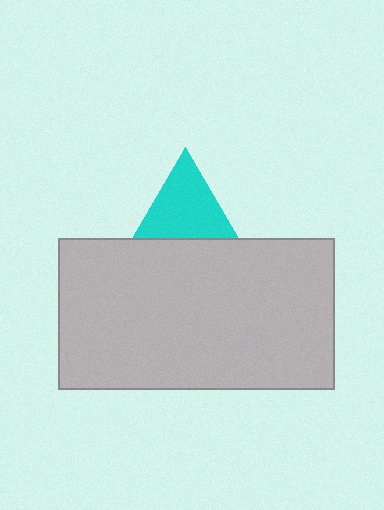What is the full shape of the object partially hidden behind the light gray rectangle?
The partially hidden object is a cyan triangle.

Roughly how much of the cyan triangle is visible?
About half of it is visible (roughly 60%).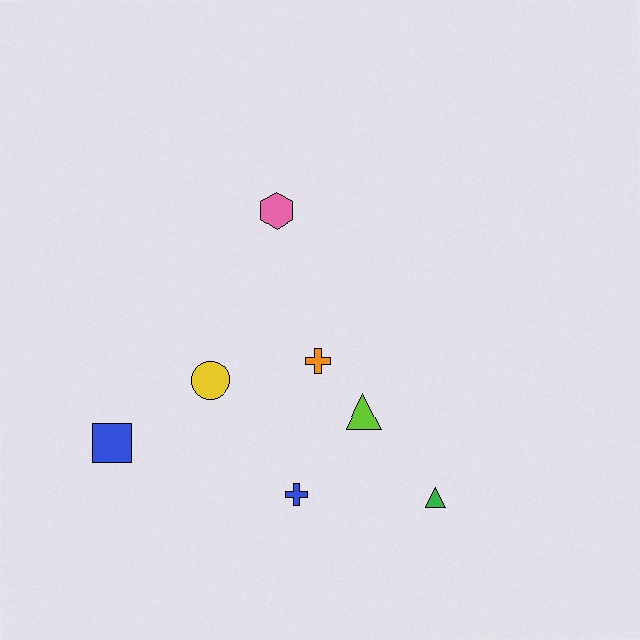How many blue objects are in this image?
There are 2 blue objects.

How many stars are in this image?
There are no stars.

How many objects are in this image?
There are 7 objects.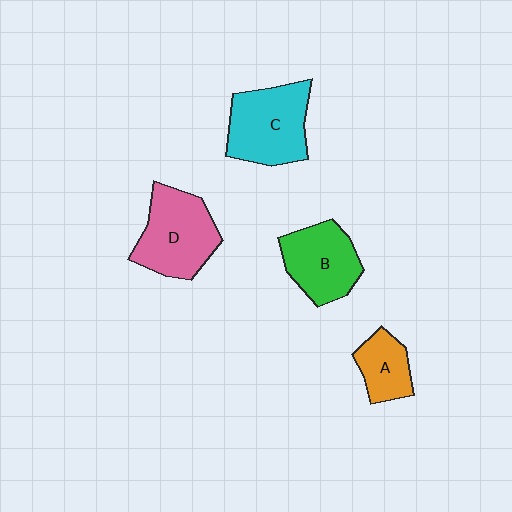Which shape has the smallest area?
Shape A (orange).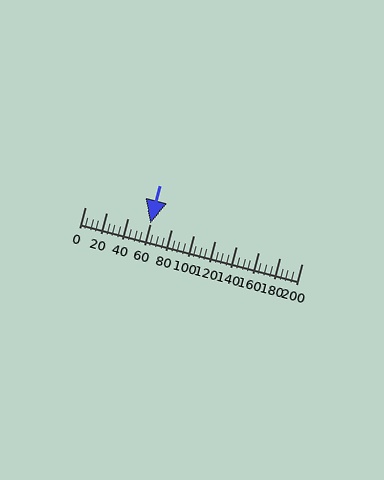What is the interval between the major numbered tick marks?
The major tick marks are spaced 20 units apart.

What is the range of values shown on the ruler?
The ruler shows values from 0 to 200.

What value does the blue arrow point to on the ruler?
The blue arrow points to approximately 60.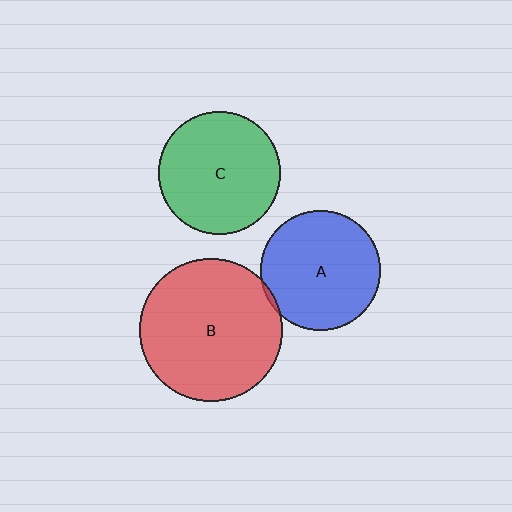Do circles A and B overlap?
Yes.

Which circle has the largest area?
Circle B (red).